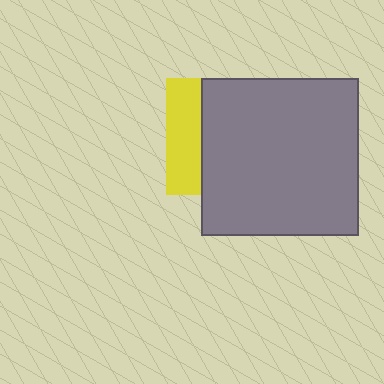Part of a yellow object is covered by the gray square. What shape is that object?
It is a square.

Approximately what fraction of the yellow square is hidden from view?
Roughly 69% of the yellow square is hidden behind the gray square.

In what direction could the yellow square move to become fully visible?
The yellow square could move left. That would shift it out from behind the gray square entirely.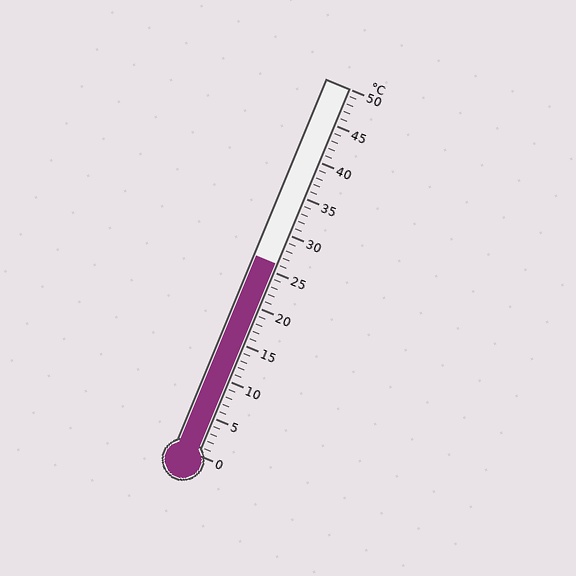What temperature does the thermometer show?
The thermometer shows approximately 26°C.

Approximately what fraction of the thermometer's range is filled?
The thermometer is filled to approximately 50% of its range.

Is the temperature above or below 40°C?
The temperature is below 40°C.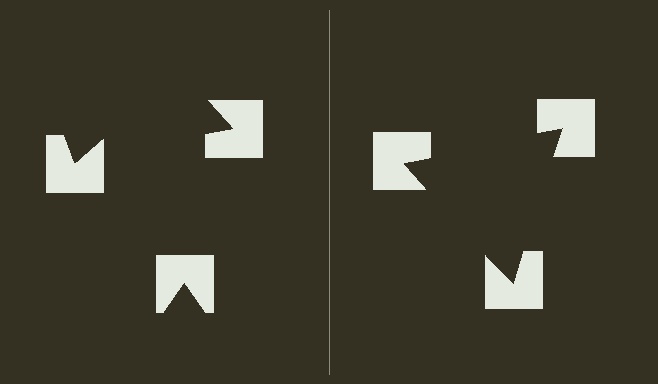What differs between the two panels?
The notched squares are positioned identically on both sides; only the wedge orientations differ. On the right they align to a triangle; on the left they are misaligned.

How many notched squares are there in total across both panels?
6 — 3 on each side.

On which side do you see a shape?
An illusory triangle appears on the right side. On the left side the wedge cuts are rotated, so no coherent shape forms.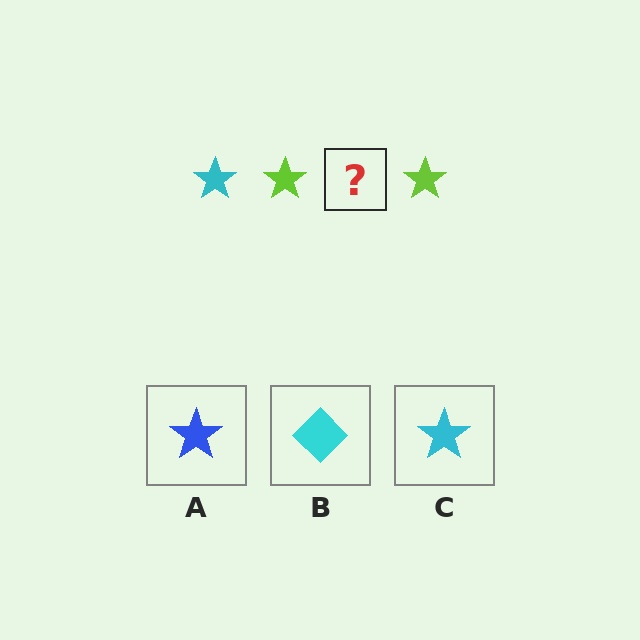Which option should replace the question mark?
Option C.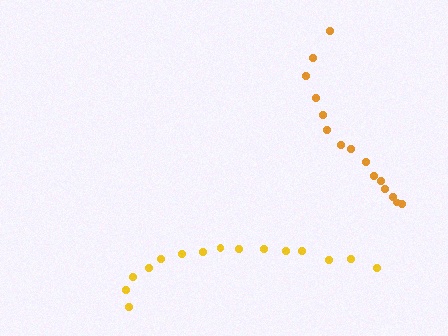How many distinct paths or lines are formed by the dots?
There are 2 distinct paths.